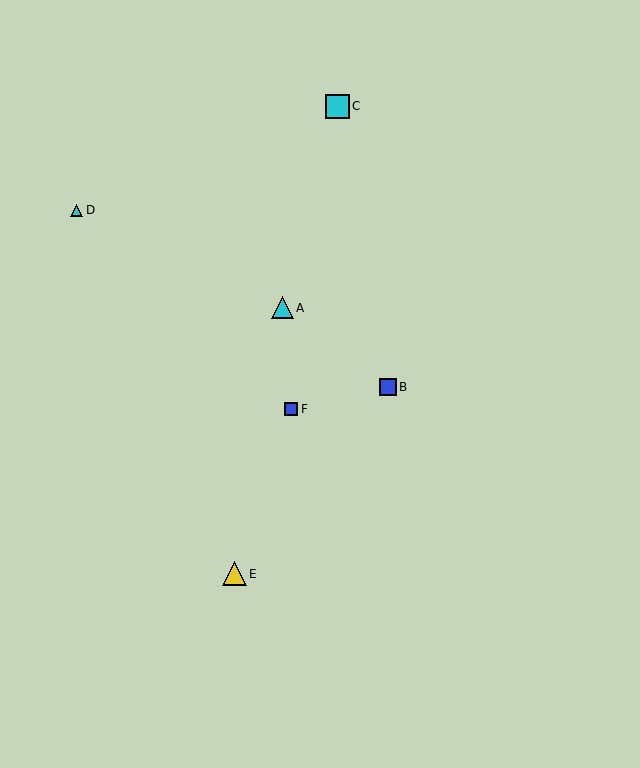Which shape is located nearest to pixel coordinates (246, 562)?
The yellow triangle (labeled E) at (234, 574) is nearest to that location.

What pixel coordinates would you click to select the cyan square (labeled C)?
Click at (337, 106) to select the cyan square C.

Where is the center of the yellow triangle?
The center of the yellow triangle is at (234, 574).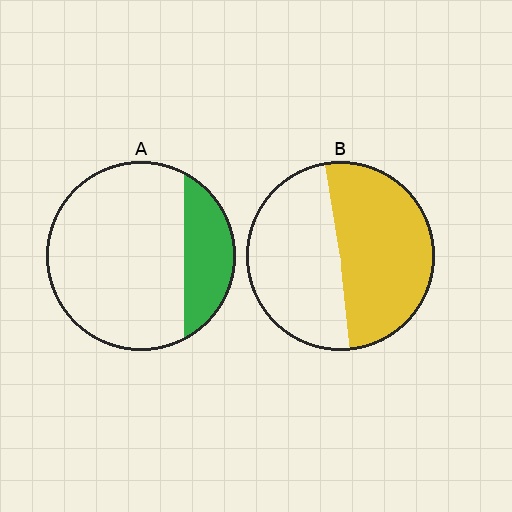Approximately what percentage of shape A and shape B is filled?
A is approximately 20% and B is approximately 50%.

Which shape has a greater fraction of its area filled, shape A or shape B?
Shape B.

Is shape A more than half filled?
No.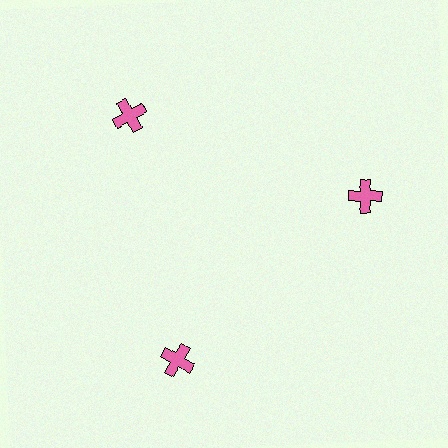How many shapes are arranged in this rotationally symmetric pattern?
There are 3 shapes, arranged in 3 groups of 1.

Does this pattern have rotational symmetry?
Yes, this pattern has 3-fold rotational symmetry. It looks the same after rotating 120 degrees around the center.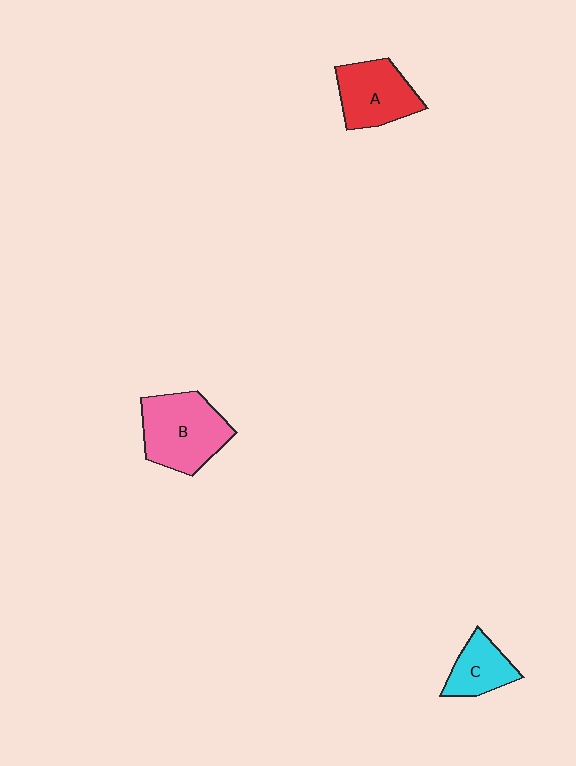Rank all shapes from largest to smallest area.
From largest to smallest: B (pink), A (red), C (cyan).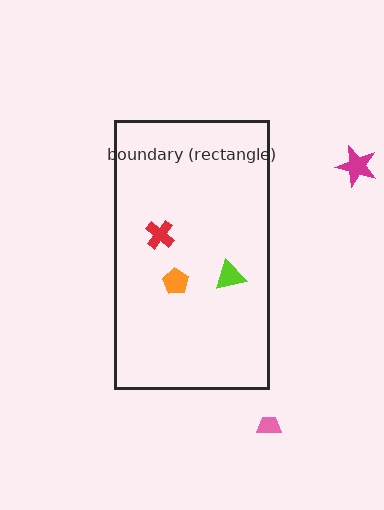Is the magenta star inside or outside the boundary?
Outside.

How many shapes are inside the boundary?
3 inside, 2 outside.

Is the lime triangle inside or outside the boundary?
Inside.